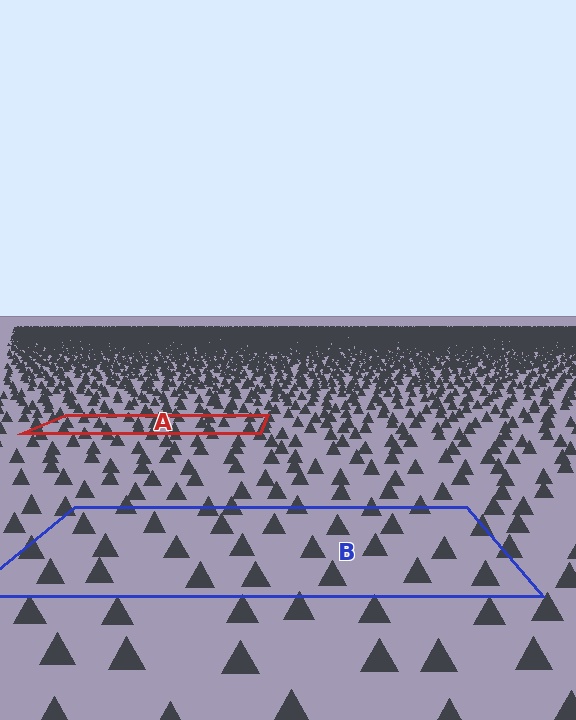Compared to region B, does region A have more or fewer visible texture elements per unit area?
Region A has more texture elements per unit area — they are packed more densely because it is farther away.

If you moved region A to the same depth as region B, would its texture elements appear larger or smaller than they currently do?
They would appear larger. At a closer depth, the same texture elements are projected at a bigger on-screen size.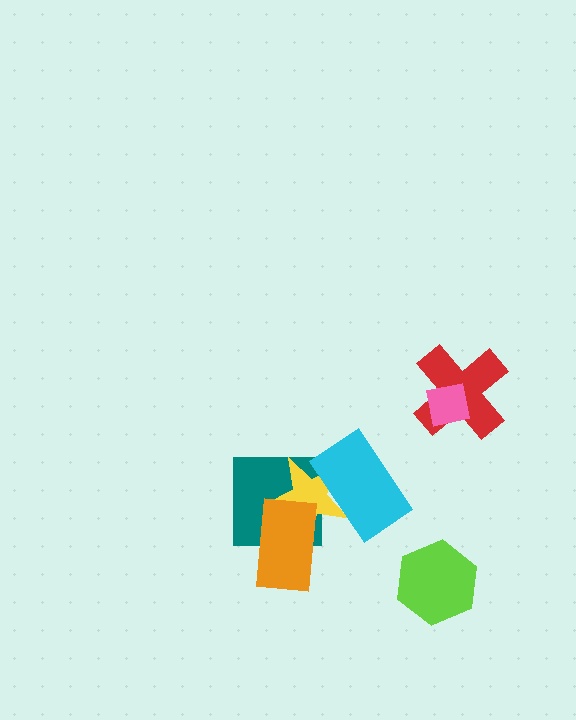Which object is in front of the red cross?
The pink square is in front of the red cross.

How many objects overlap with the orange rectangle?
2 objects overlap with the orange rectangle.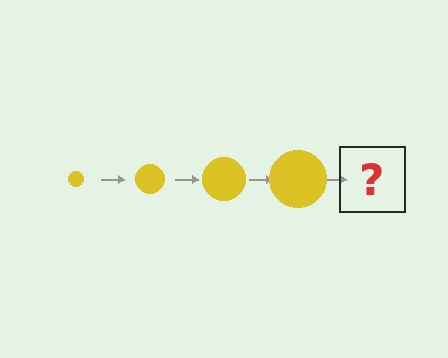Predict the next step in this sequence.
The next step is a yellow circle, larger than the previous one.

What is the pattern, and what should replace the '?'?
The pattern is that the circle gets progressively larger each step. The '?' should be a yellow circle, larger than the previous one.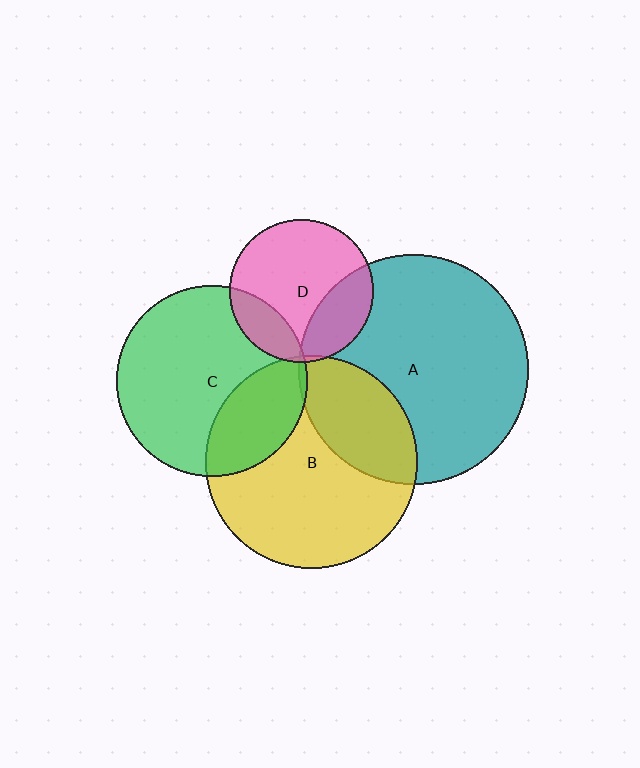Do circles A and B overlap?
Yes.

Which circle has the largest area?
Circle A (teal).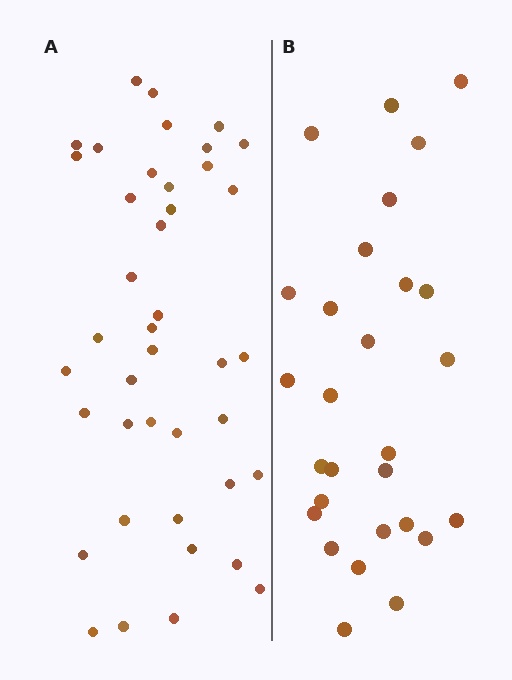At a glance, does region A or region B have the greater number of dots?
Region A (the left region) has more dots.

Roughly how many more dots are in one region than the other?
Region A has approximately 15 more dots than region B.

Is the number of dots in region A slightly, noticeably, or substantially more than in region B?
Region A has substantially more. The ratio is roughly 1.5 to 1.